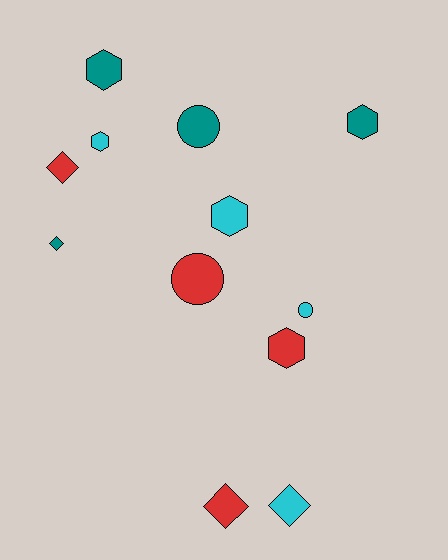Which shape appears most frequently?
Hexagon, with 5 objects.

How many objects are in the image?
There are 12 objects.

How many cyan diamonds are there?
There is 1 cyan diamond.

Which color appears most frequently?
Cyan, with 4 objects.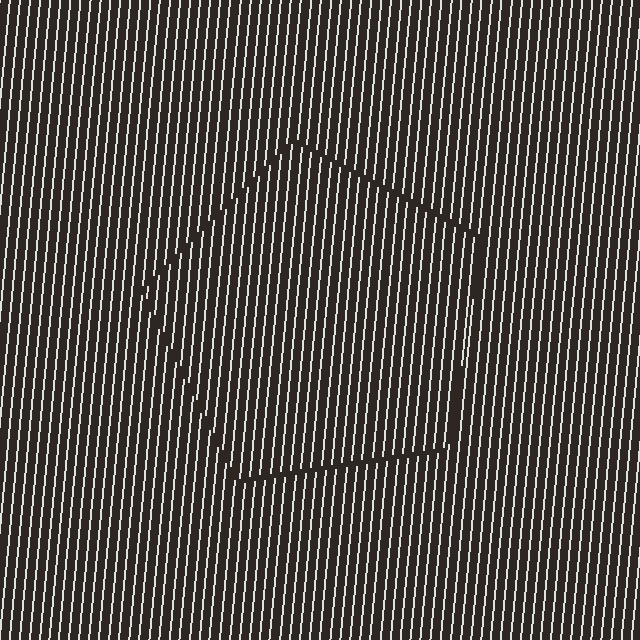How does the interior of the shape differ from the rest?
The interior of the shape contains the same grating, shifted by half a period — the contour is defined by the phase discontinuity where line-ends from the inner and outer gratings abut.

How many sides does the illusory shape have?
5 sides — the line-ends trace a pentagon.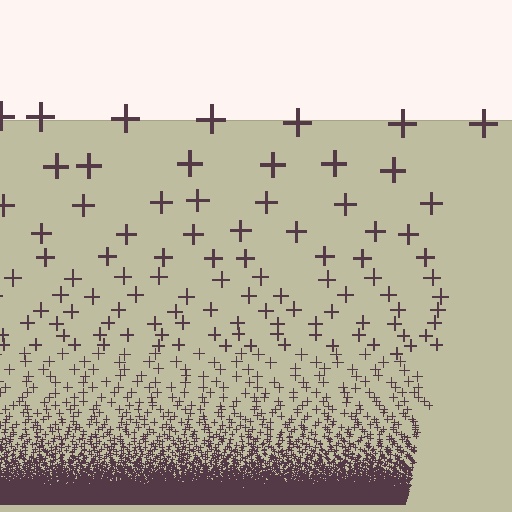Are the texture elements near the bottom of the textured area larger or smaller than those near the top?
Smaller. The gradient is inverted — elements near the bottom are smaller and denser.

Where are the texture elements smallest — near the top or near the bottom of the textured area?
Near the bottom.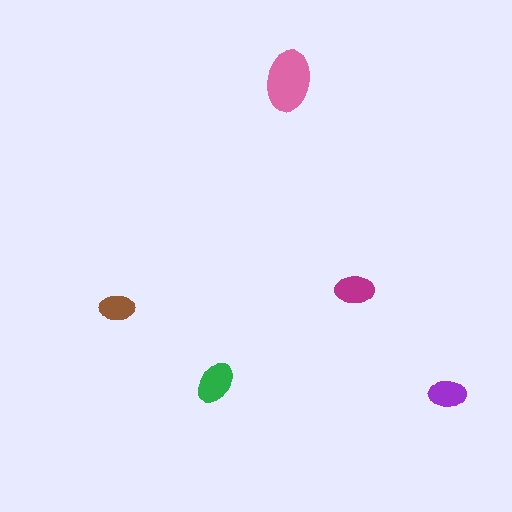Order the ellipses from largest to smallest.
the pink one, the green one, the magenta one, the purple one, the brown one.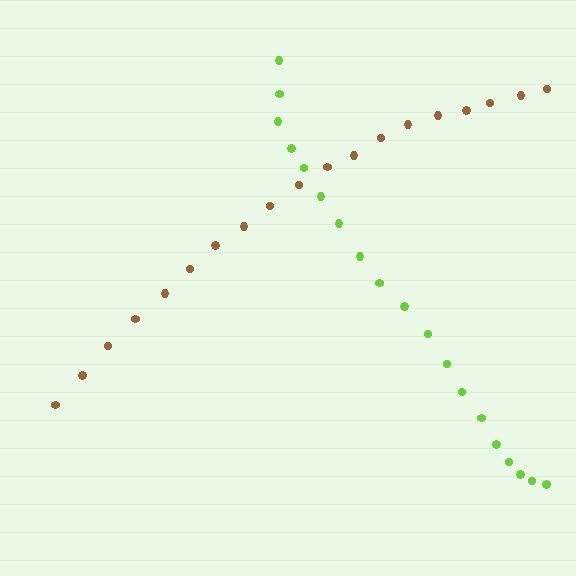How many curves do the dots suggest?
There are 2 distinct paths.